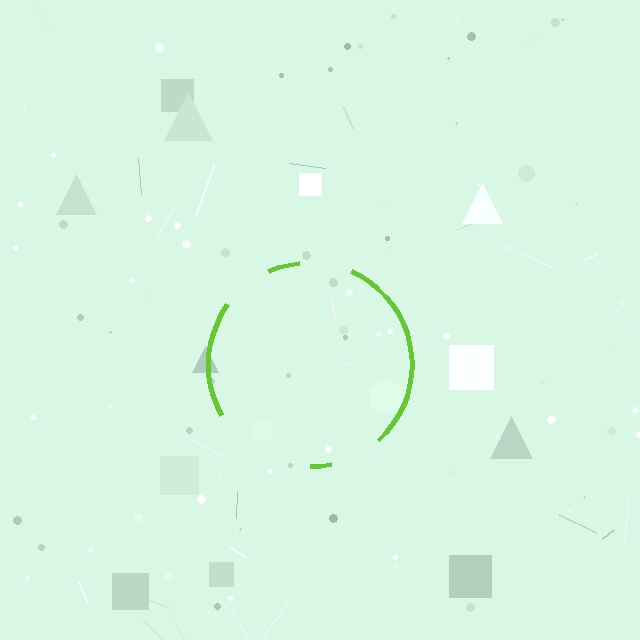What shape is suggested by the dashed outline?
The dashed outline suggests a circle.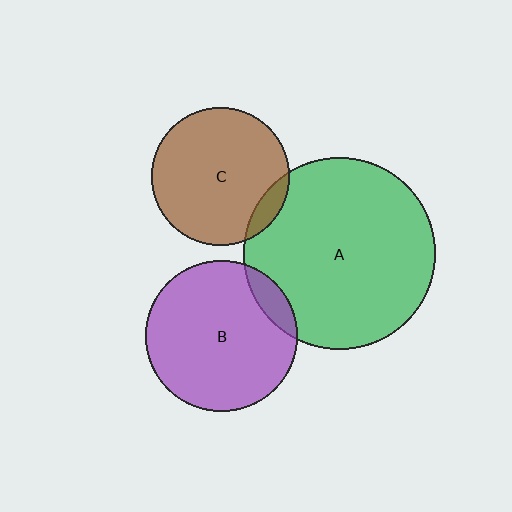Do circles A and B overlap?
Yes.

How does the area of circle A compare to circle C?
Approximately 1.9 times.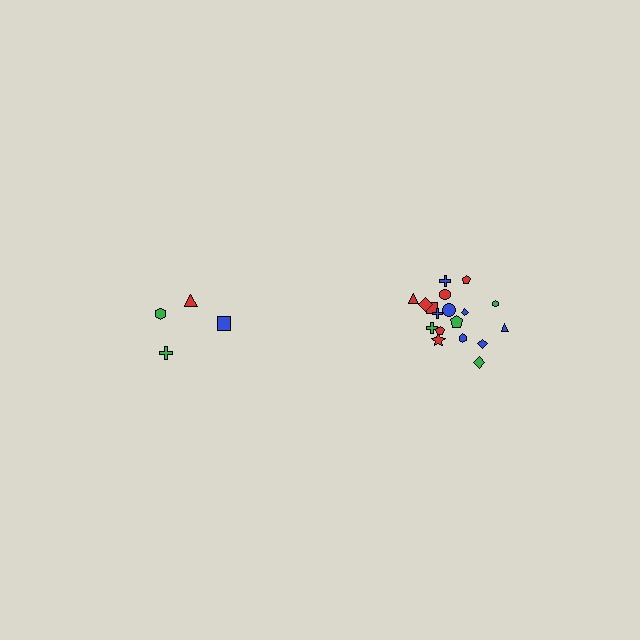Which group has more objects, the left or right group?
The right group.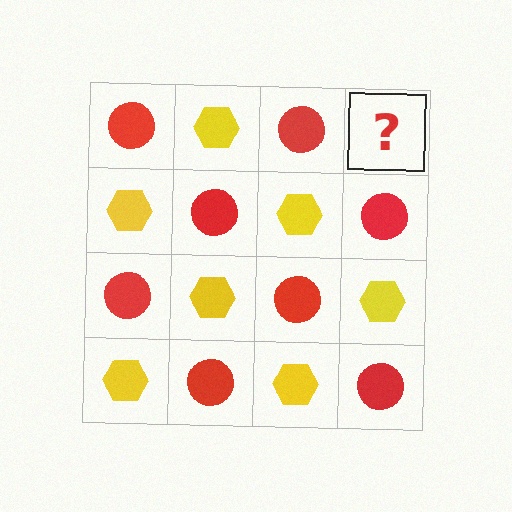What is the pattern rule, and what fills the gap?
The rule is that it alternates red circle and yellow hexagon in a checkerboard pattern. The gap should be filled with a yellow hexagon.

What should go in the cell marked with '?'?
The missing cell should contain a yellow hexagon.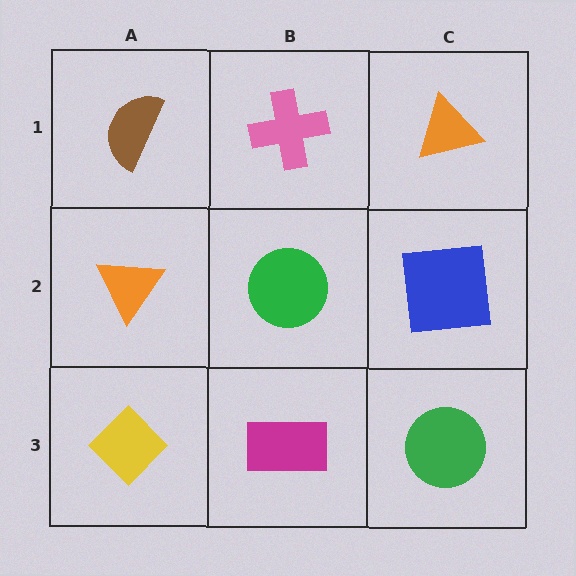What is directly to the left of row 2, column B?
An orange triangle.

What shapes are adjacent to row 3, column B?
A green circle (row 2, column B), a yellow diamond (row 3, column A), a green circle (row 3, column C).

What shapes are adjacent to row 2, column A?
A brown semicircle (row 1, column A), a yellow diamond (row 3, column A), a green circle (row 2, column B).